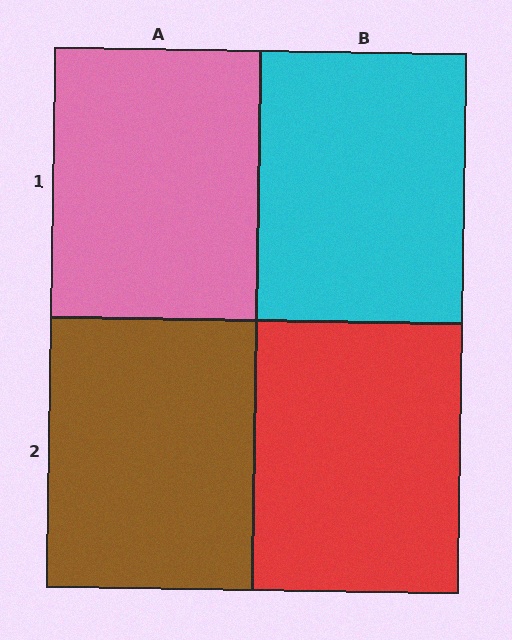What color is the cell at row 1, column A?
Pink.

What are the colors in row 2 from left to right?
Brown, red.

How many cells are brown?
1 cell is brown.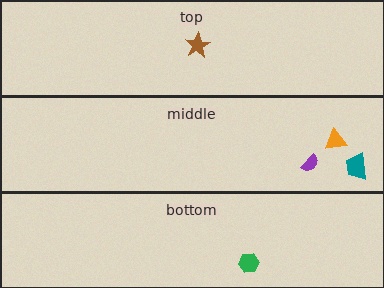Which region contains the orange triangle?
The middle region.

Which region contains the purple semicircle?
The middle region.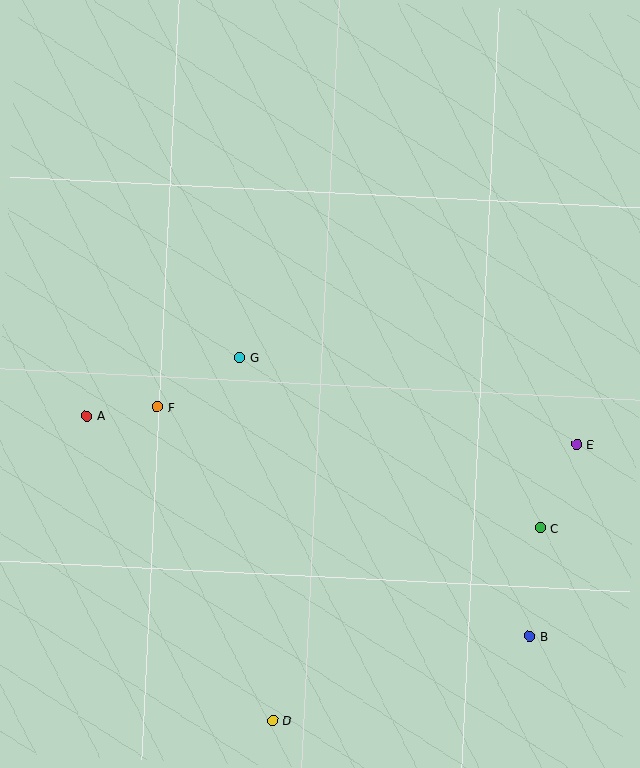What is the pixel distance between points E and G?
The distance between E and G is 347 pixels.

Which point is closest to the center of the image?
Point G at (240, 357) is closest to the center.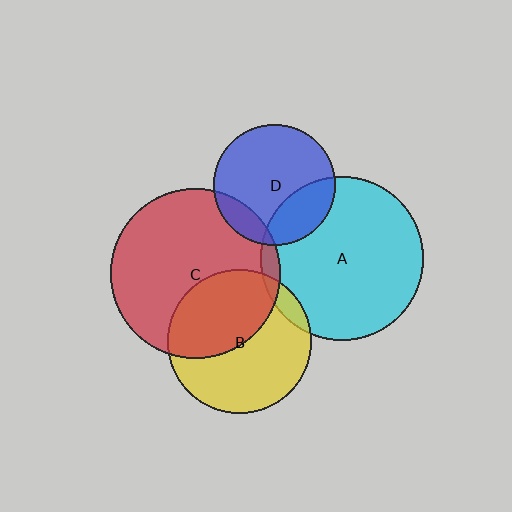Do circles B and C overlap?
Yes.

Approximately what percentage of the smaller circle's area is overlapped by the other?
Approximately 45%.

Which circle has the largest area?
Circle C (red).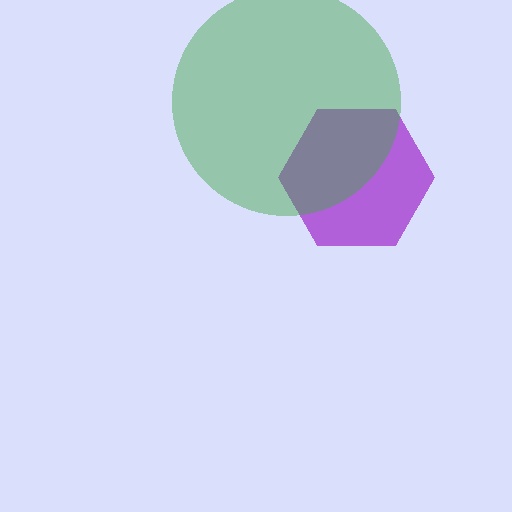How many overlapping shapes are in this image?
There are 2 overlapping shapes in the image.